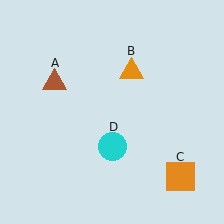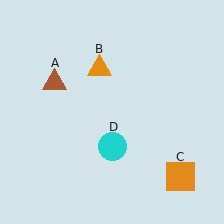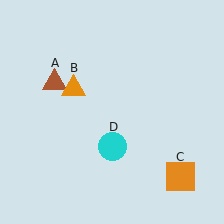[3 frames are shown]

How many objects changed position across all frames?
1 object changed position: orange triangle (object B).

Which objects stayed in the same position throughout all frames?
Brown triangle (object A) and orange square (object C) and cyan circle (object D) remained stationary.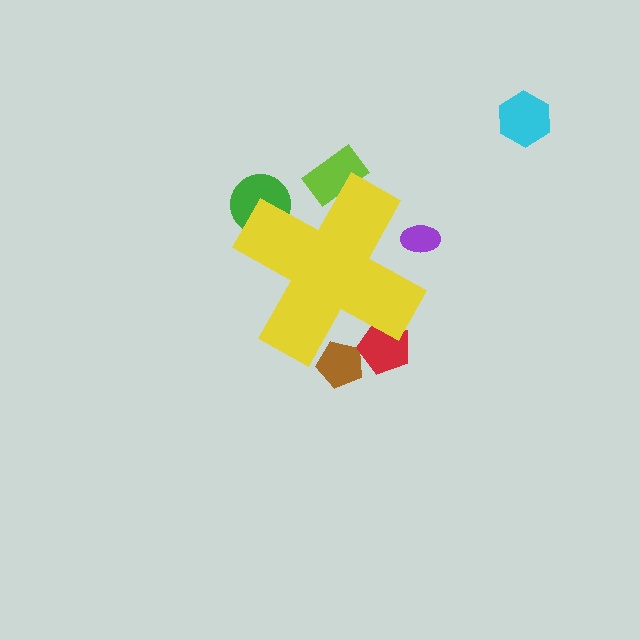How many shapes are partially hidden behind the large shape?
5 shapes are partially hidden.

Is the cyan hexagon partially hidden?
No, the cyan hexagon is fully visible.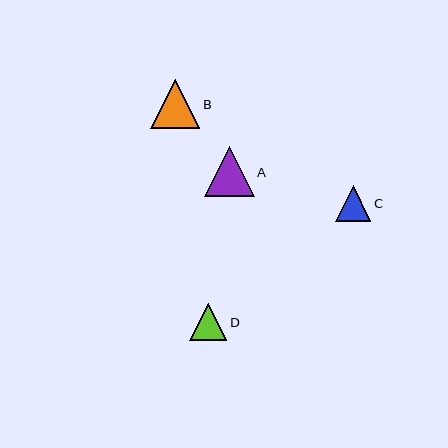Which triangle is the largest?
Triangle A is the largest with a size of approximately 50 pixels.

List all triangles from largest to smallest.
From largest to smallest: A, B, D, C.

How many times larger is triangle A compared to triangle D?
Triangle A is approximately 1.3 times the size of triangle D.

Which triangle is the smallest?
Triangle C is the smallest with a size of approximately 35 pixels.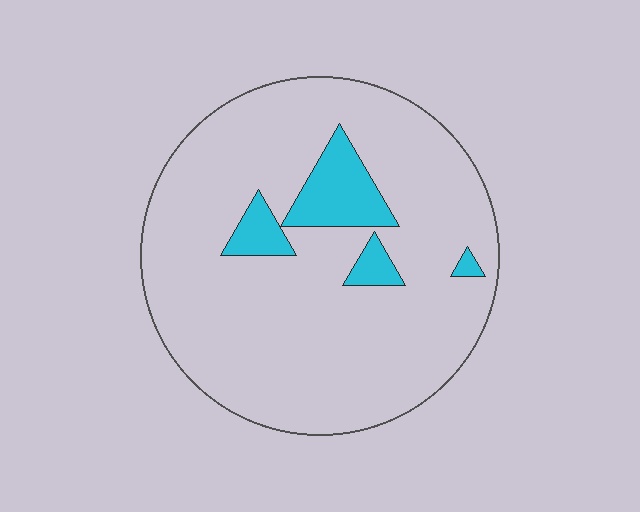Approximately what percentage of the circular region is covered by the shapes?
Approximately 10%.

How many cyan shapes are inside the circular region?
4.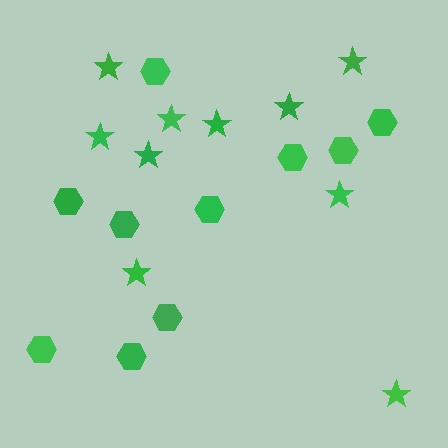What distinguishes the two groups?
There are 2 groups: one group of hexagons (10) and one group of stars (10).